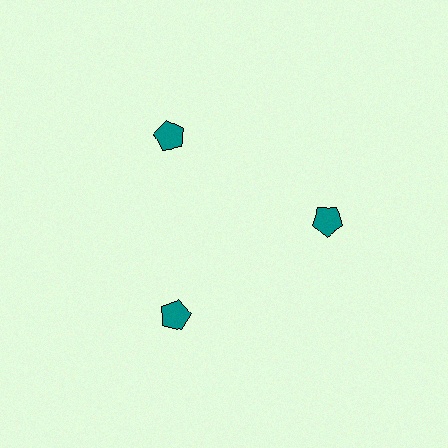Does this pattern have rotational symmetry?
Yes, this pattern has 3-fold rotational symmetry. It looks the same after rotating 120 degrees around the center.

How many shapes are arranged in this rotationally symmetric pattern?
There are 3 shapes, arranged in 3 groups of 1.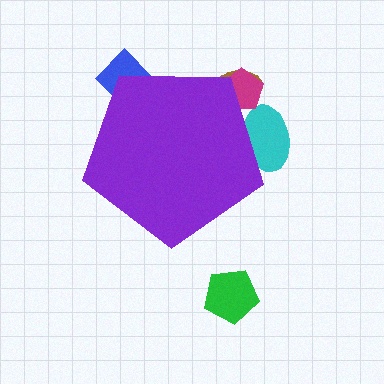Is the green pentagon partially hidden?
No, the green pentagon is fully visible.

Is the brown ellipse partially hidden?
Yes, the brown ellipse is partially hidden behind the purple pentagon.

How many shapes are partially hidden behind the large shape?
4 shapes are partially hidden.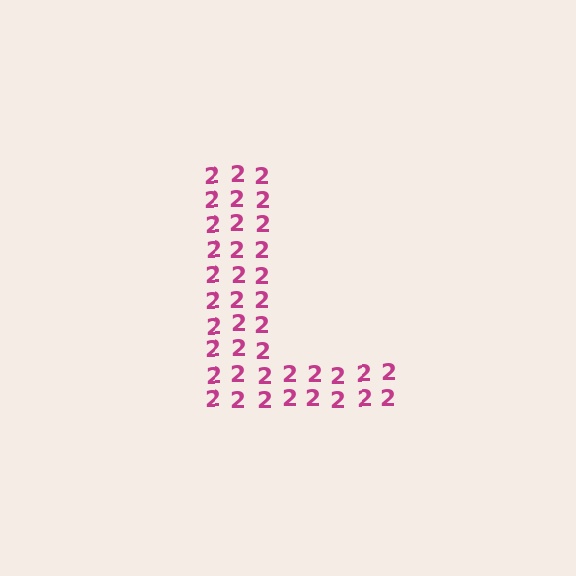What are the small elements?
The small elements are digit 2's.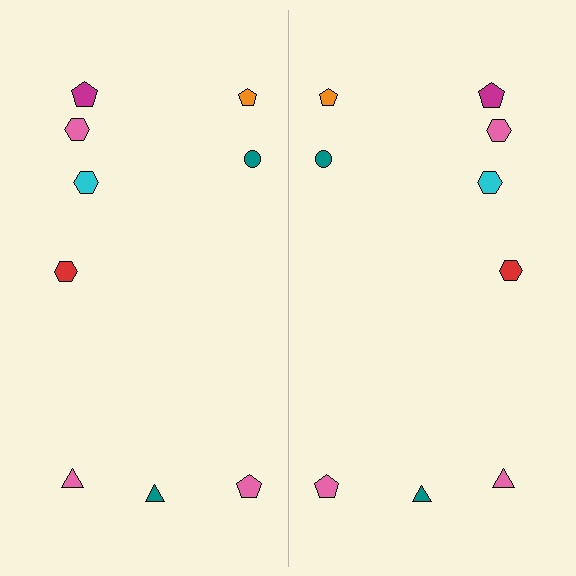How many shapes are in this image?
There are 18 shapes in this image.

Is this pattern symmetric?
Yes, this pattern has bilateral (reflection) symmetry.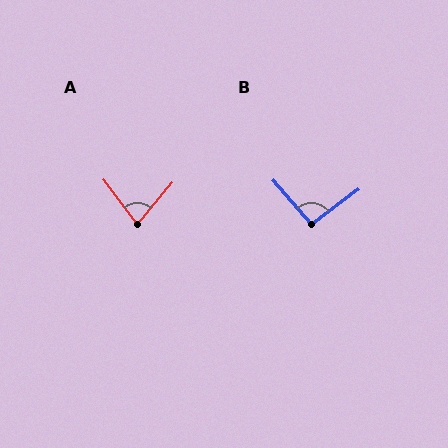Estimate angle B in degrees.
Approximately 94 degrees.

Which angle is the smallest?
A, at approximately 77 degrees.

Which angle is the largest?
B, at approximately 94 degrees.